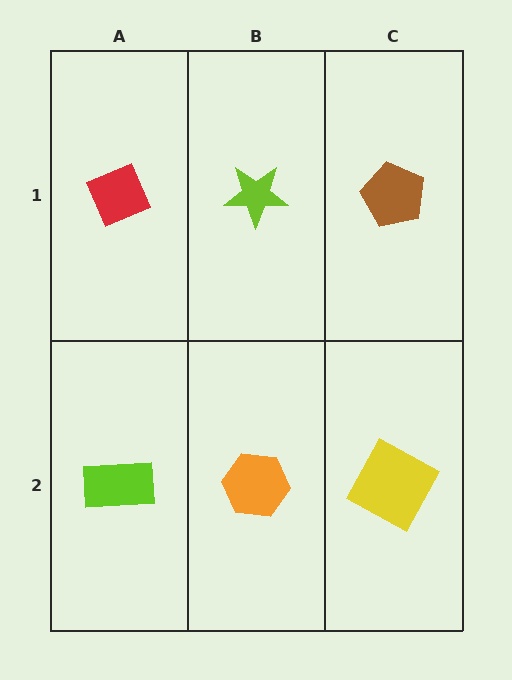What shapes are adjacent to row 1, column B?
An orange hexagon (row 2, column B), a red diamond (row 1, column A), a brown pentagon (row 1, column C).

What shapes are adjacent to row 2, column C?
A brown pentagon (row 1, column C), an orange hexagon (row 2, column B).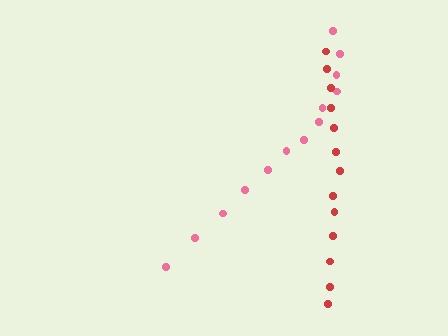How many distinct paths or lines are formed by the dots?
There are 2 distinct paths.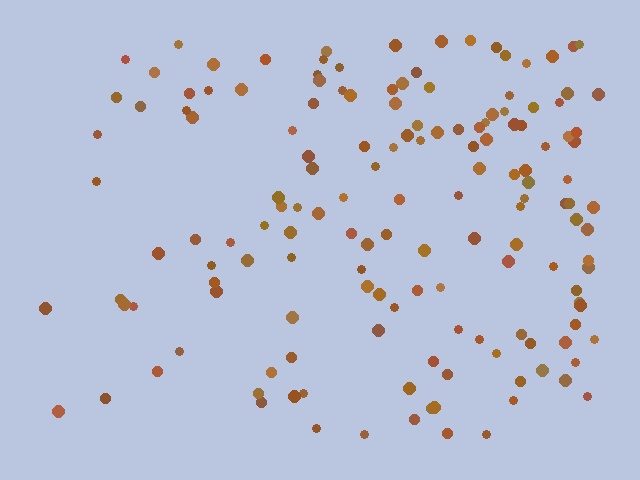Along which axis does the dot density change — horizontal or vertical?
Horizontal.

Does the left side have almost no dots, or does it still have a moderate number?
Still a moderate number, just noticeably fewer than the right.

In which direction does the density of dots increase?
From left to right, with the right side densest.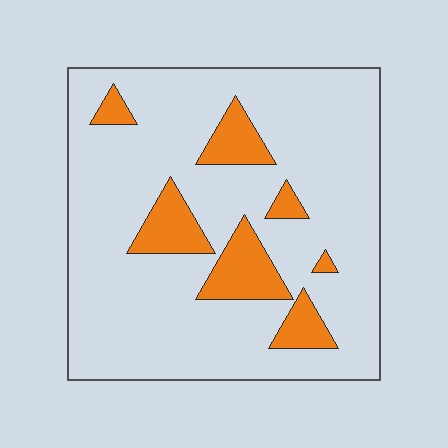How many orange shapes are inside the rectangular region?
7.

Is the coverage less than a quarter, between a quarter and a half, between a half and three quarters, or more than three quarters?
Less than a quarter.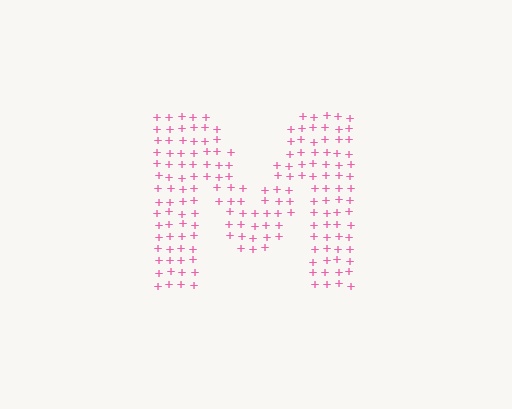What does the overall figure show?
The overall figure shows the letter M.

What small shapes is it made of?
It is made of small plus signs.